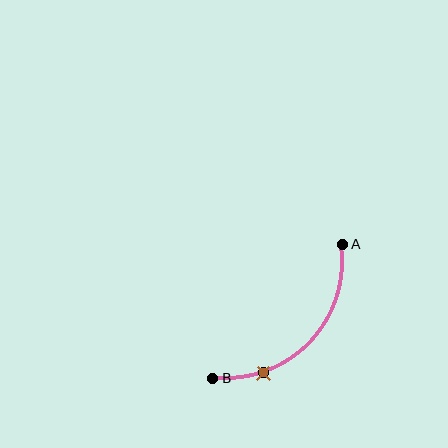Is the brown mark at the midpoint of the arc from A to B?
No. The brown mark lies on the arc but is closer to endpoint B. The arc midpoint would be at the point on the curve equidistant along the arc from both A and B.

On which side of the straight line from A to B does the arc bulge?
The arc bulges below and to the right of the straight line connecting A and B.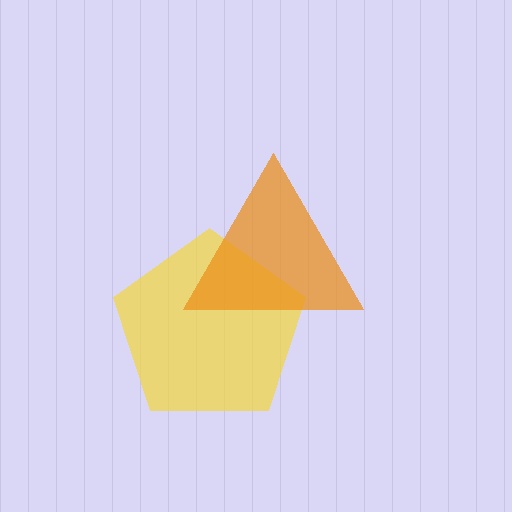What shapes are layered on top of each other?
The layered shapes are: a yellow pentagon, an orange triangle.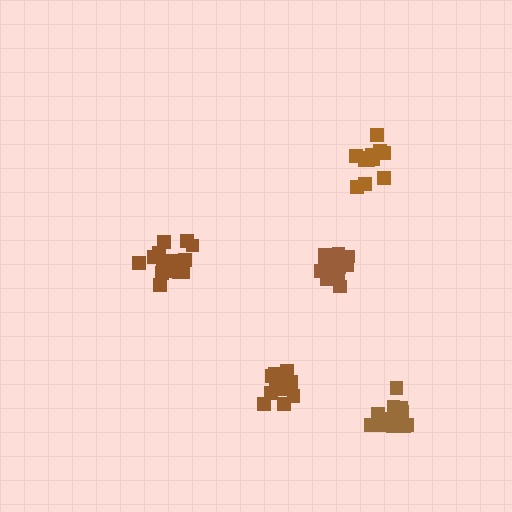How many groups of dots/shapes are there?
There are 5 groups.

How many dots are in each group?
Group 1: 13 dots, Group 2: 18 dots, Group 3: 15 dots, Group 4: 14 dots, Group 5: 13 dots (73 total).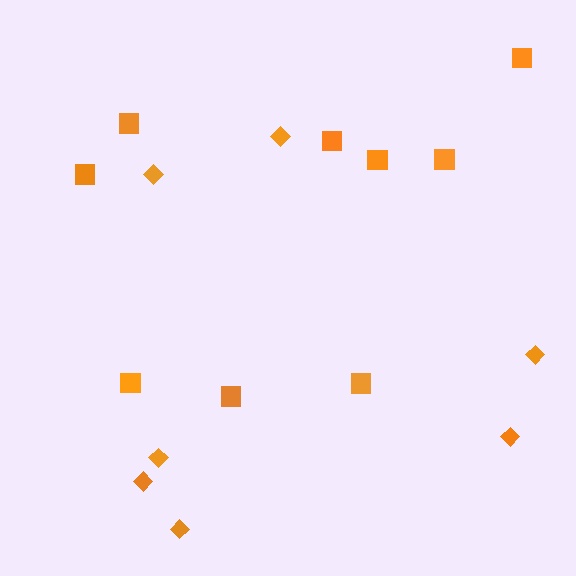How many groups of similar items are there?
There are 2 groups: one group of squares (9) and one group of diamonds (7).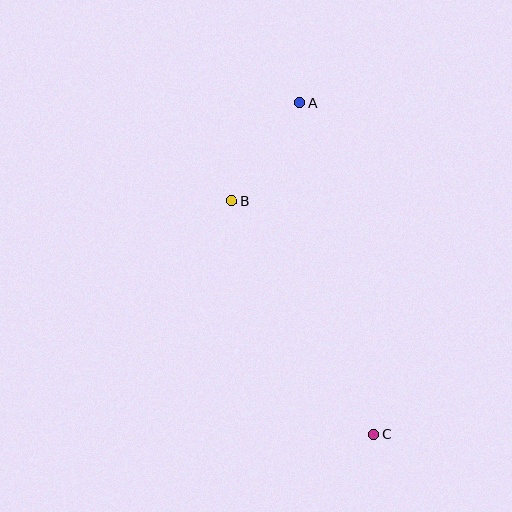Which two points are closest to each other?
Points A and B are closest to each other.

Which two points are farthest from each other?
Points A and C are farthest from each other.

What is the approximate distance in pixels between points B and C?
The distance between B and C is approximately 273 pixels.